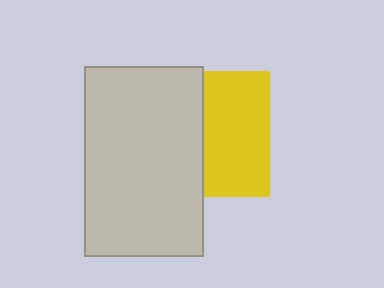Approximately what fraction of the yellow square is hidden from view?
Roughly 48% of the yellow square is hidden behind the light gray rectangle.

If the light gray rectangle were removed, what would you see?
You would see the complete yellow square.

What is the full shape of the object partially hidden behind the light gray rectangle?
The partially hidden object is a yellow square.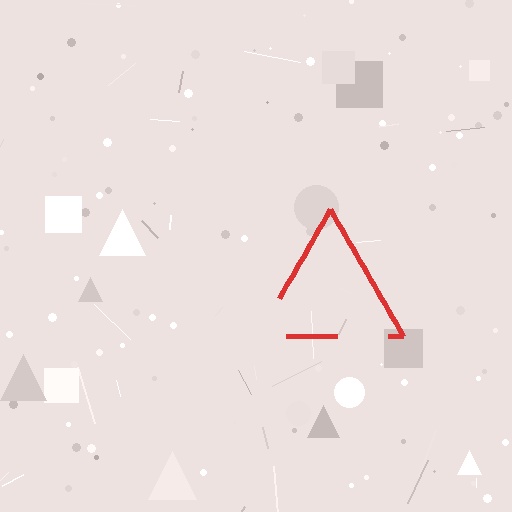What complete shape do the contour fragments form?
The contour fragments form a triangle.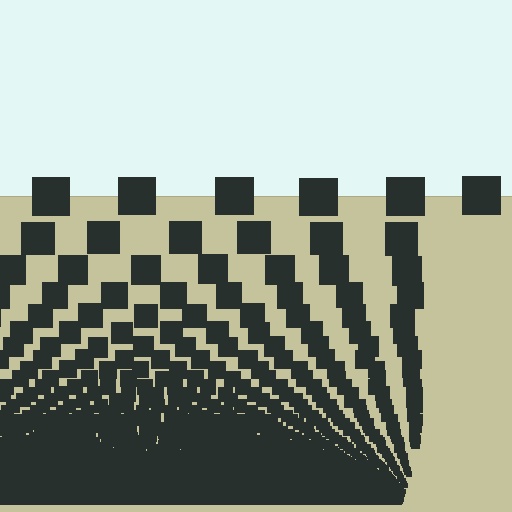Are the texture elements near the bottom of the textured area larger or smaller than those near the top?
Smaller. The gradient is inverted — elements near the bottom are smaller and denser.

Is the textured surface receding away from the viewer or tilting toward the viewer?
The surface appears to tilt toward the viewer. Texture elements get larger and sparser toward the top.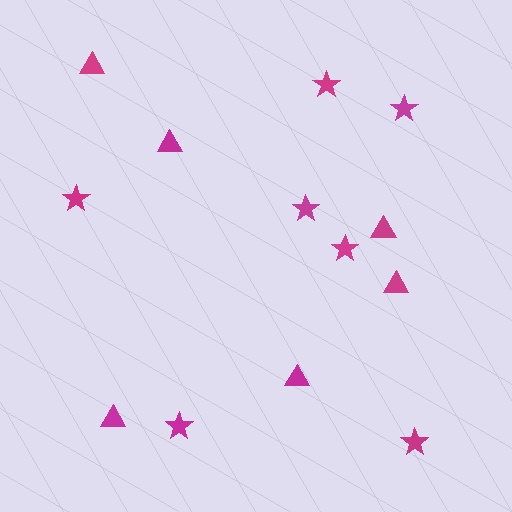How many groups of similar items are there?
There are 2 groups: one group of stars (7) and one group of triangles (6).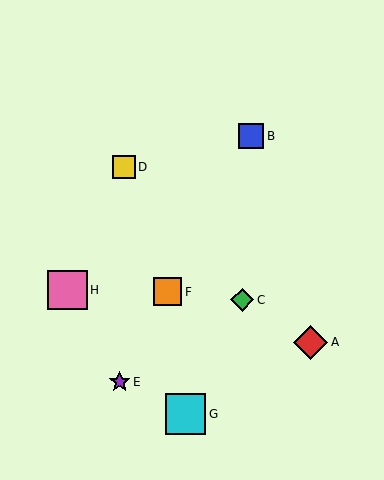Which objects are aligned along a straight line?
Objects B, E, F are aligned along a straight line.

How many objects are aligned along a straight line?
3 objects (B, E, F) are aligned along a straight line.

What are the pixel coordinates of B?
Object B is at (251, 136).